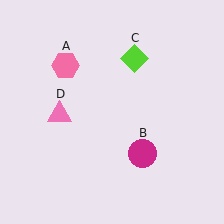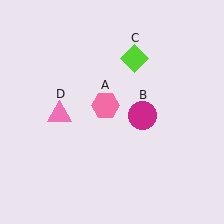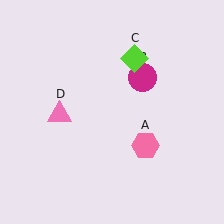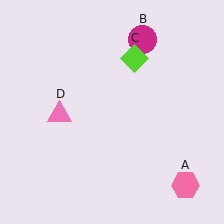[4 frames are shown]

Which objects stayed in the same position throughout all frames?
Lime diamond (object C) and pink triangle (object D) remained stationary.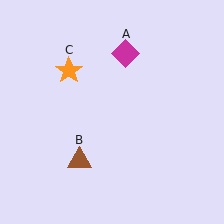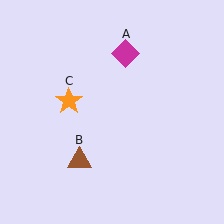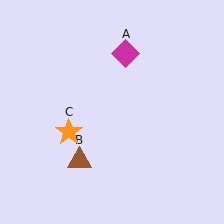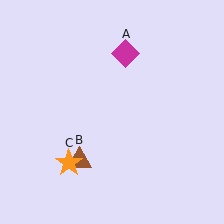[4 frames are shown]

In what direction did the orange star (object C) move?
The orange star (object C) moved down.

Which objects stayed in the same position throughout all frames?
Magenta diamond (object A) and brown triangle (object B) remained stationary.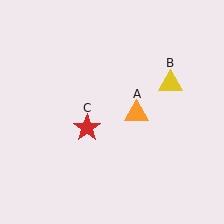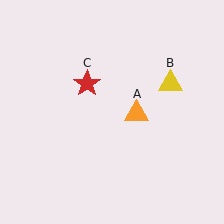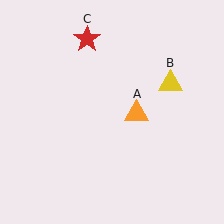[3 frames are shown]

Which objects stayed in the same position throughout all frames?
Orange triangle (object A) and yellow triangle (object B) remained stationary.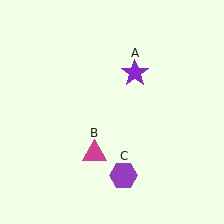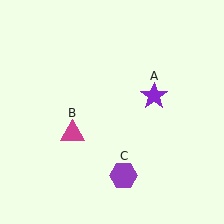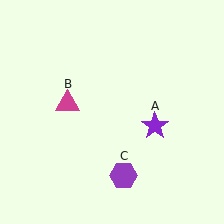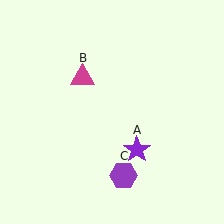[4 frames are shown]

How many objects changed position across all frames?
2 objects changed position: purple star (object A), magenta triangle (object B).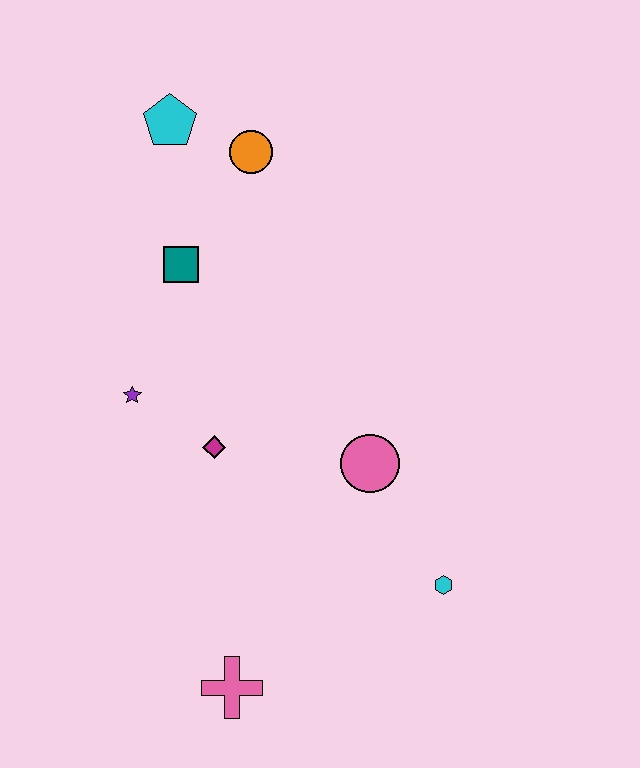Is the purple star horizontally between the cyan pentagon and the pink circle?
No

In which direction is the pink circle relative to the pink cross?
The pink circle is above the pink cross.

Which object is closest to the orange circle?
The cyan pentagon is closest to the orange circle.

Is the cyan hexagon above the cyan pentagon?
No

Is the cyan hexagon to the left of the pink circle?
No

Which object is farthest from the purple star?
The cyan hexagon is farthest from the purple star.